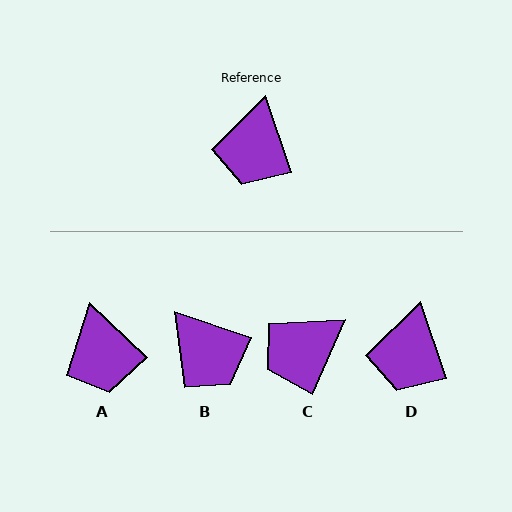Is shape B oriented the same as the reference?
No, it is off by about 53 degrees.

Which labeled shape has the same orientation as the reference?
D.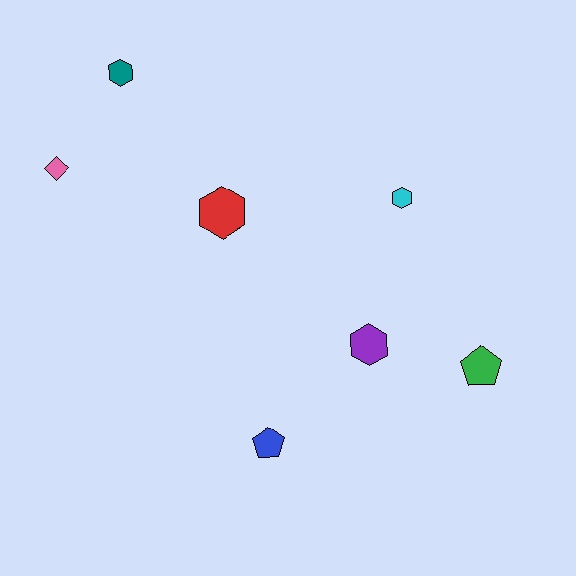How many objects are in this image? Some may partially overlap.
There are 7 objects.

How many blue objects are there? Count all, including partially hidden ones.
There is 1 blue object.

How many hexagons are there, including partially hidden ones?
There are 4 hexagons.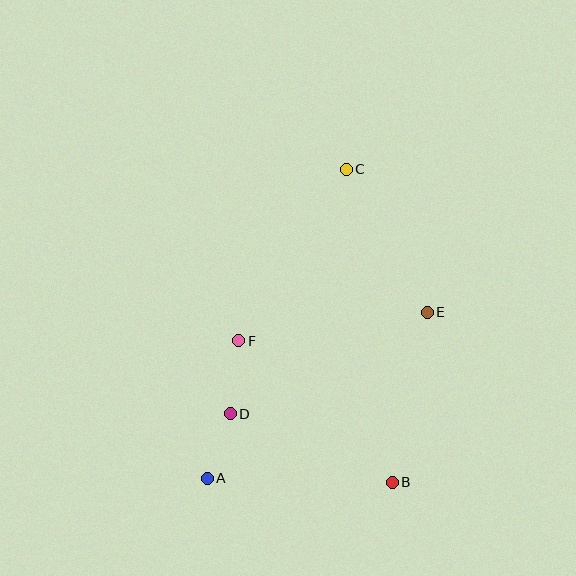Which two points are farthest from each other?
Points A and C are farthest from each other.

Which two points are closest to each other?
Points A and D are closest to each other.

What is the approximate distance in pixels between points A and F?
The distance between A and F is approximately 141 pixels.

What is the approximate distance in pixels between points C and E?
The distance between C and E is approximately 165 pixels.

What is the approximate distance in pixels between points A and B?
The distance between A and B is approximately 185 pixels.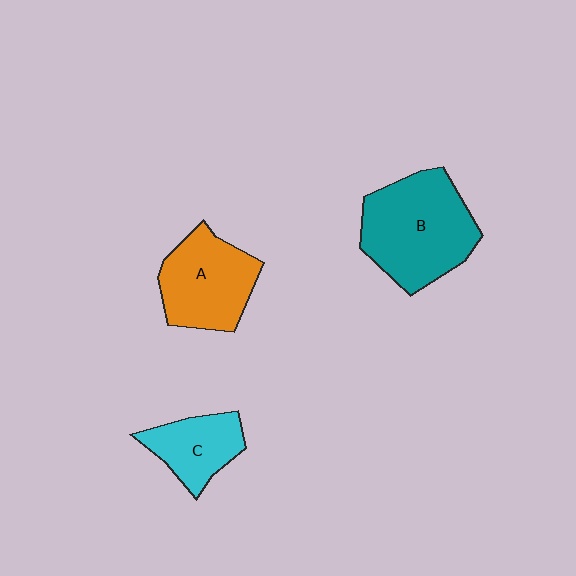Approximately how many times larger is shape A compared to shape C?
Approximately 1.5 times.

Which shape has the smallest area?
Shape C (cyan).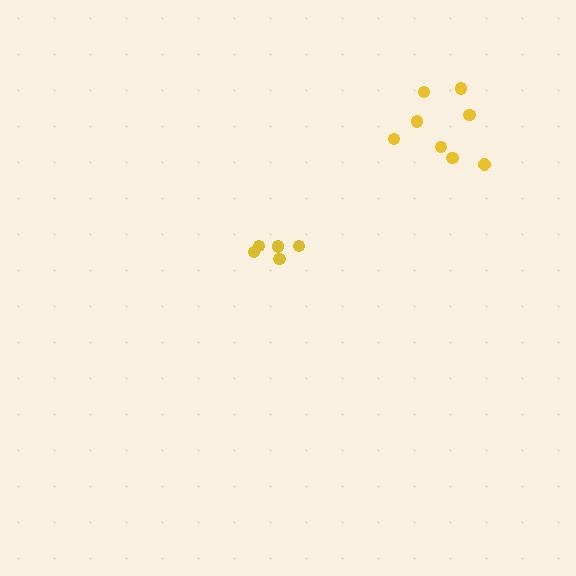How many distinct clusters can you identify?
There are 2 distinct clusters.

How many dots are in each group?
Group 1: 5 dots, Group 2: 8 dots (13 total).